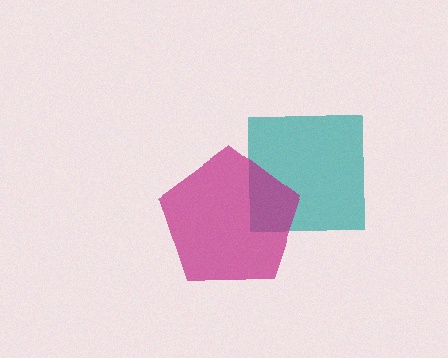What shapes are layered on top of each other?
The layered shapes are: a teal square, a magenta pentagon.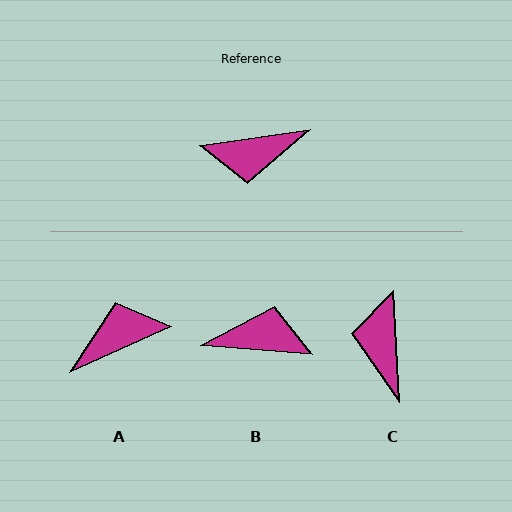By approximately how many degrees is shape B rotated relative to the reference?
Approximately 167 degrees counter-clockwise.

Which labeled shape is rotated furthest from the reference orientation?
B, about 167 degrees away.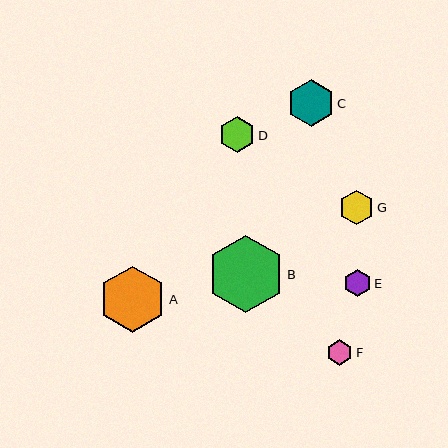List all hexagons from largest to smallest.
From largest to smallest: B, A, C, D, G, E, F.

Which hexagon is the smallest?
Hexagon F is the smallest with a size of approximately 25 pixels.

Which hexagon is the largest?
Hexagon B is the largest with a size of approximately 76 pixels.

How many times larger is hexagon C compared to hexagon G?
Hexagon C is approximately 1.4 times the size of hexagon G.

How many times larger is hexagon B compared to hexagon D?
Hexagon B is approximately 2.1 times the size of hexagon D.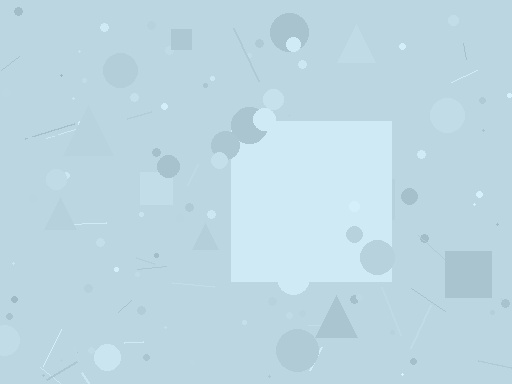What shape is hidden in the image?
A square is hidden in the image.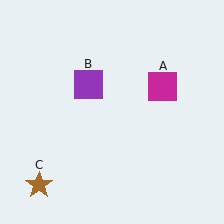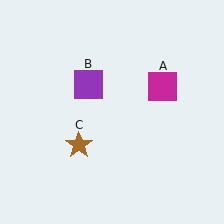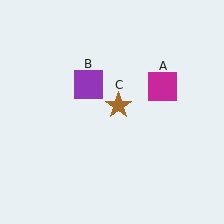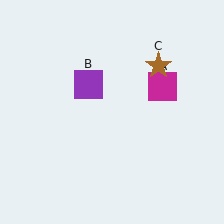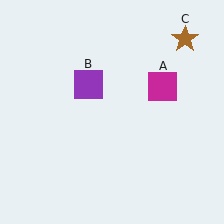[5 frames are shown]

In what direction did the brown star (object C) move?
The brown star (object C) moved up and to the right.